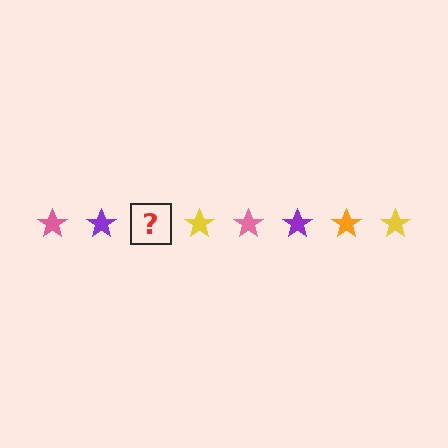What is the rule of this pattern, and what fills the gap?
The rule is that the pattern cycles through pink, purple, orange, yellow stars. The gap should be filled with an orange star.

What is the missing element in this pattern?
The missing element is an orange star.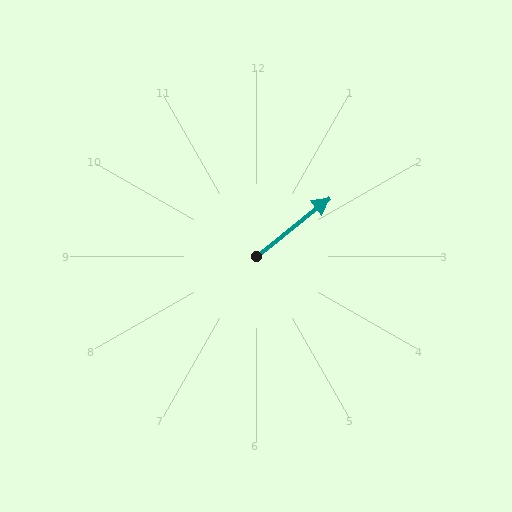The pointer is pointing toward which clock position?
Roughly 2 o'clock.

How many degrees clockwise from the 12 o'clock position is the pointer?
Approximately 51 degrees.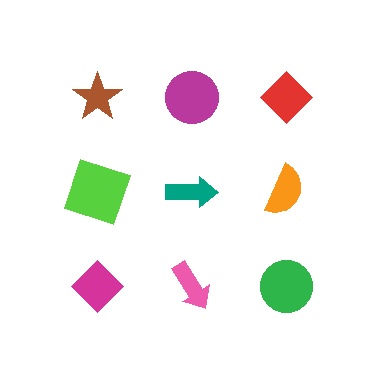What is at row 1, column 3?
A red diamond.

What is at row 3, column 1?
A magenta diamond.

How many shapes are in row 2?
3 shapes.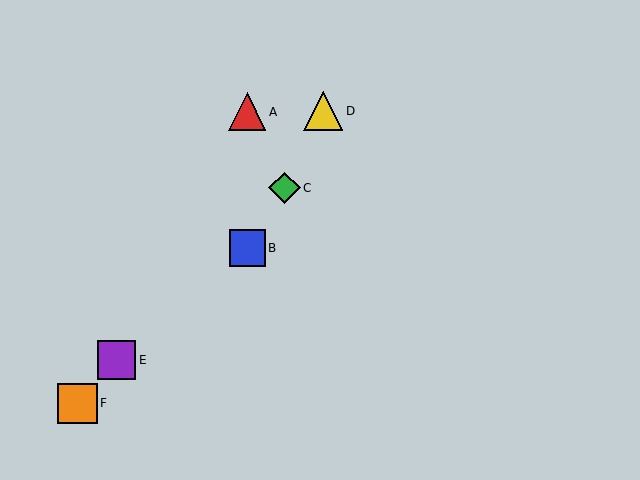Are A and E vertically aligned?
No, A is at x≈247 and E is at x≈117.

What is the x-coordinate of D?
Object D is at x≈323.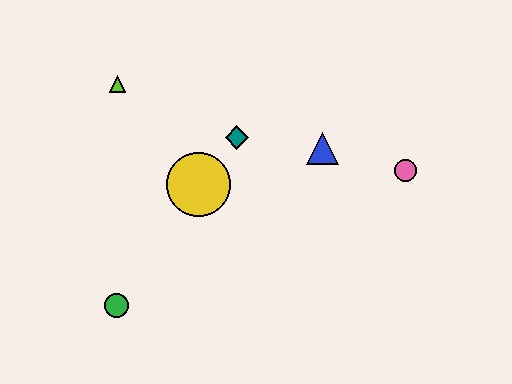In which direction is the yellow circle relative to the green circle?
The yellow circle is above the green circle.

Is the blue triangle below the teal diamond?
Yes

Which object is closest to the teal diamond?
The yellow circle is closest to the teal diamond.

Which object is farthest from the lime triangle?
The pink circle is farthest from the lime triangle.